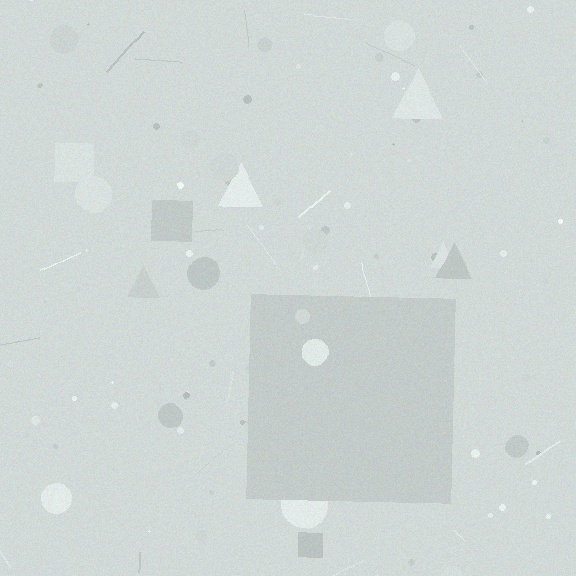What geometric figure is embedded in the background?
A square is embedded in the background.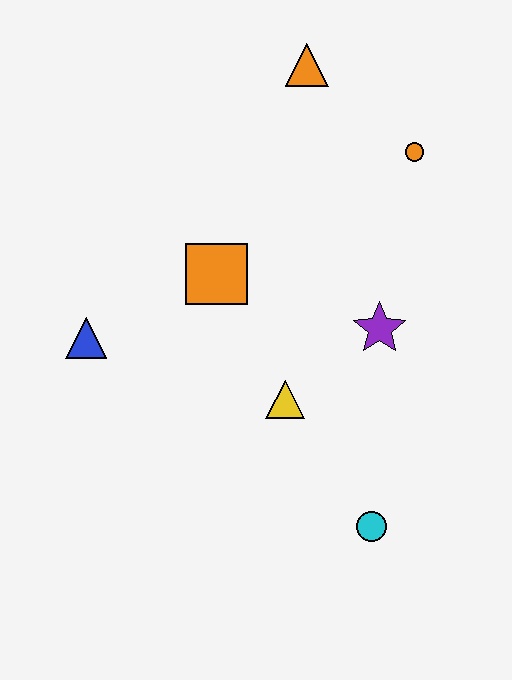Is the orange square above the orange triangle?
No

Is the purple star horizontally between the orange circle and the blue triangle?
Yes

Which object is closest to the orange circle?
The orange triangle is closest to the orange circle.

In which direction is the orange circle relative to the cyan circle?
The orange circle is above the cyan circle.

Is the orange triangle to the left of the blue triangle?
No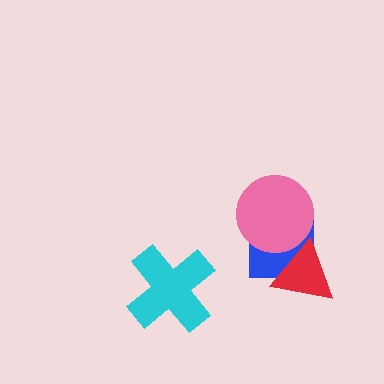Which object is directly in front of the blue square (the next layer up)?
The pink circle is directly in front of the blue square.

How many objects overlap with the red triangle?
2 objects overlap with the red triangle.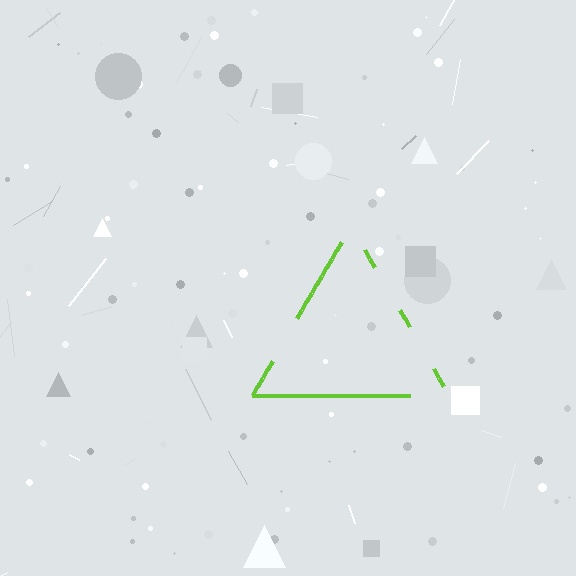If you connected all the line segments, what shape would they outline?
They would outline a triangle.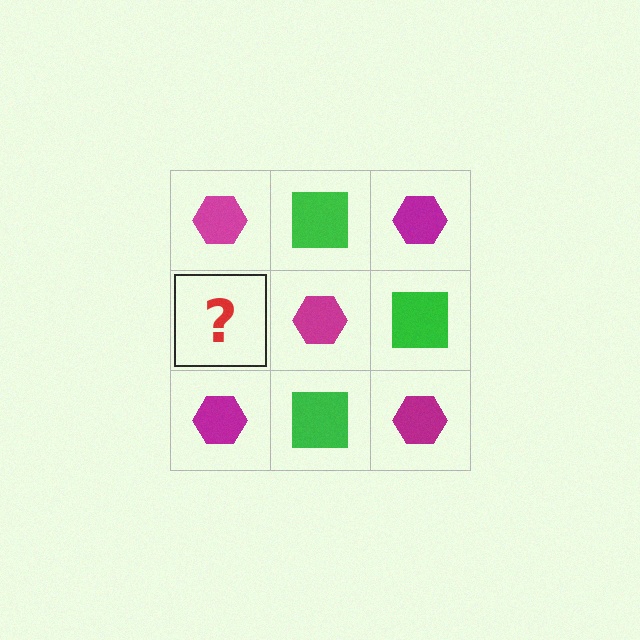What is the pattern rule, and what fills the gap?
The rule is that it alternates magenta hexagon and green square in a checkerboard pattern. The gap should be filled with a green square.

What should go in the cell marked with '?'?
The missing cell should contain a green square.